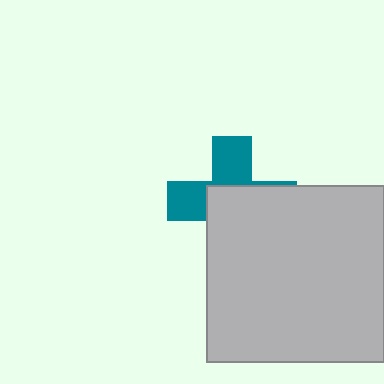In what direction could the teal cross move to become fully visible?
The teal cross could move toward the upper-left. That would shift it out from behind the light gray square entirely.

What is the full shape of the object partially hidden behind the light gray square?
The partially hidden object is a teal cross.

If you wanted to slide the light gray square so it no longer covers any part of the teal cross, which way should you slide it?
Slide it toward the lower-right — that is the most direct way to separate the two shapes.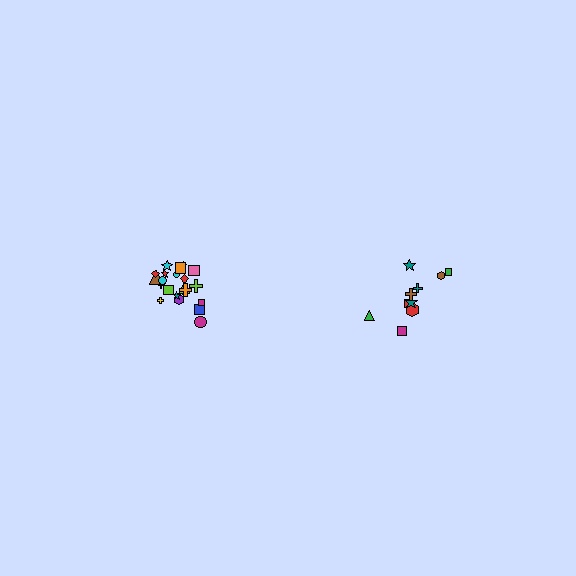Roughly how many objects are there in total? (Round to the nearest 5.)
Roughly 30 objects in total.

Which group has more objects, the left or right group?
The left group.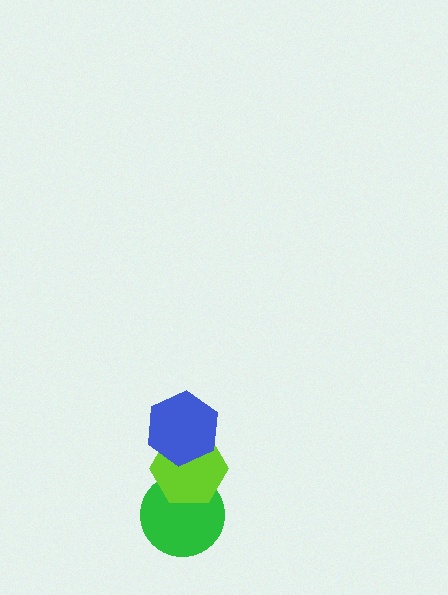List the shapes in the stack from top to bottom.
From top to bottom: the blue hexagon, the lime hexagon, the green circle.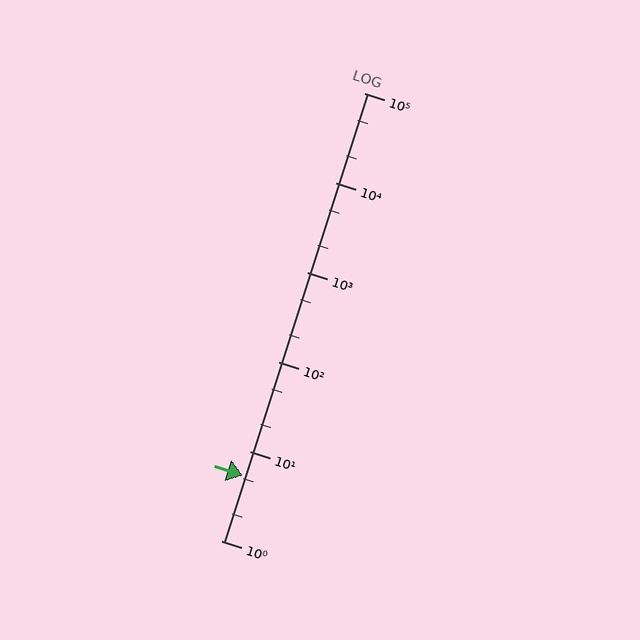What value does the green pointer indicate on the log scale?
The pointer indicates approximately 5.3.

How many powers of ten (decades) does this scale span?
The scale spans 5 decades, from 1 to 100000.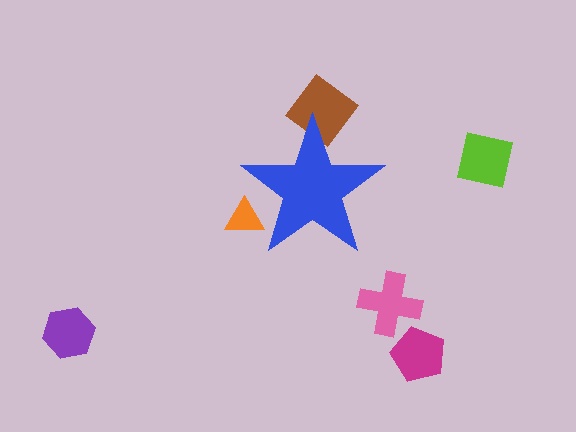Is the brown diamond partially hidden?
Yes, the brown diamond is partially hidden behind the blue star.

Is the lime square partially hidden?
No, the lime square is fully visible.